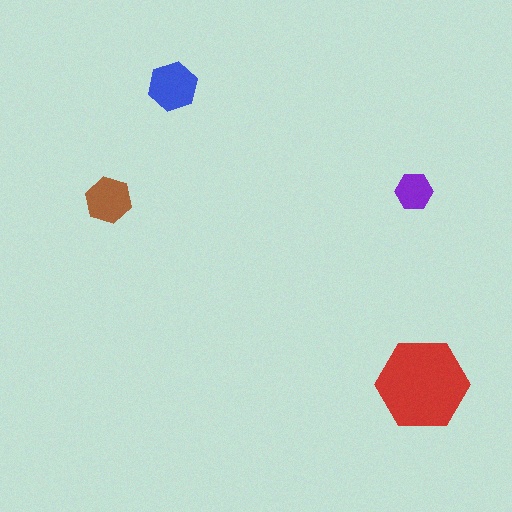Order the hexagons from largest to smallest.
the red one, the blue one, the brown one, the purple one.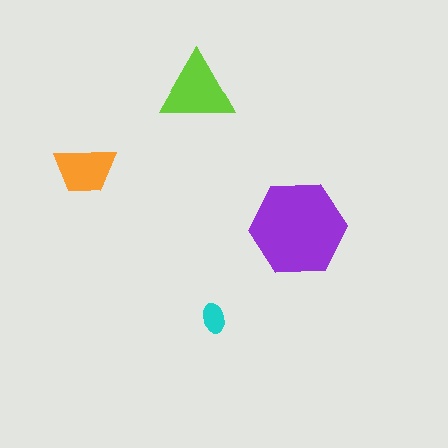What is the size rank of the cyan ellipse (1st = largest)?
4th.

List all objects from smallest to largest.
The cyan ellipse, the orange trapezoid, the lime triangle, the purple hexagon.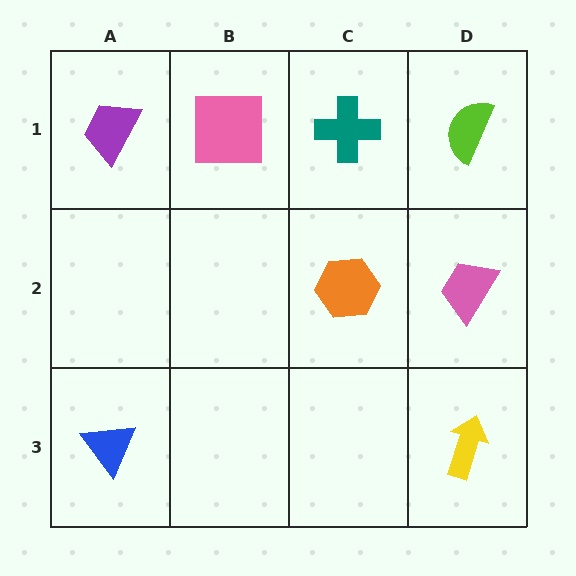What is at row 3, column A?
A blue triangle.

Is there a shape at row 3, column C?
No, that cell is empty.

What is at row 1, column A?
A purple trapezoid.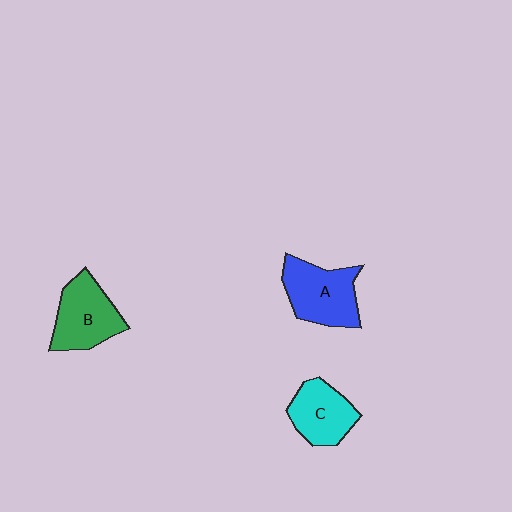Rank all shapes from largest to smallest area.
From largest to smallest: A (blue), B (green), C (cyan).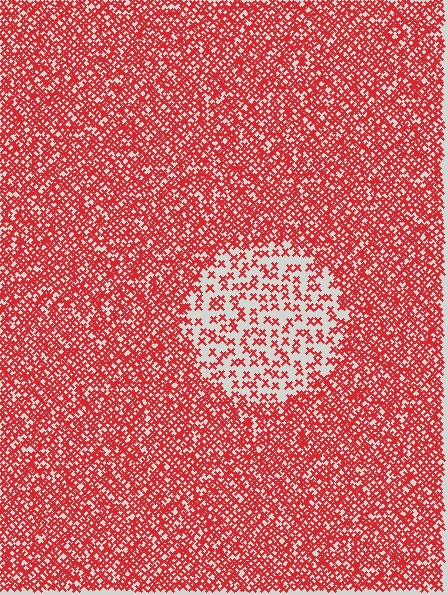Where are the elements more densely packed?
The elements are more densely packed outside the circle boundary.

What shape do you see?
I see a circle.